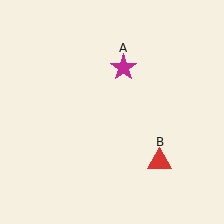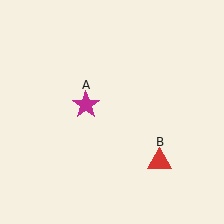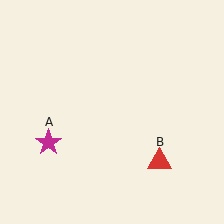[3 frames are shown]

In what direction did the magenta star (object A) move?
The magenta star (object A) moved down and to the left.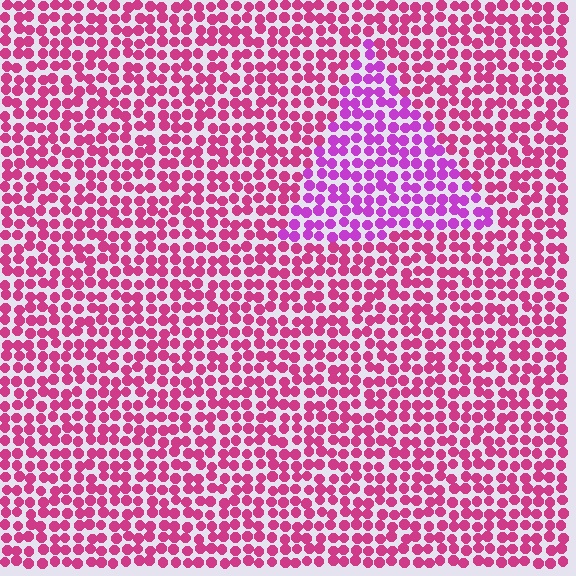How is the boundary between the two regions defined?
The boundary is defined purely by a slight shift in hue (about 33 degrees). Spacing, size, and orientation are identical on both sides.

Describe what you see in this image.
The image is filled with small magenta elements in a uniform arrangement. A triangle-shaped region is visible where the elements are tinted to a slightly different hue, forming a subtle color boundary.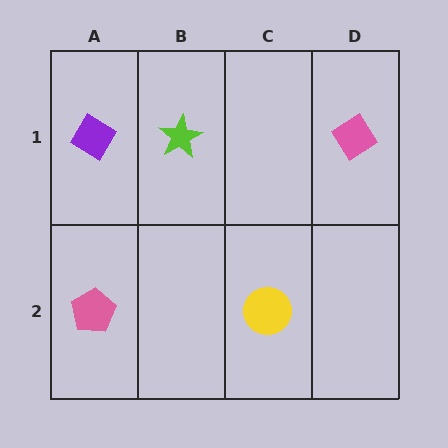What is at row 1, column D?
A pink diamond.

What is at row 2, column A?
A pink pentagon.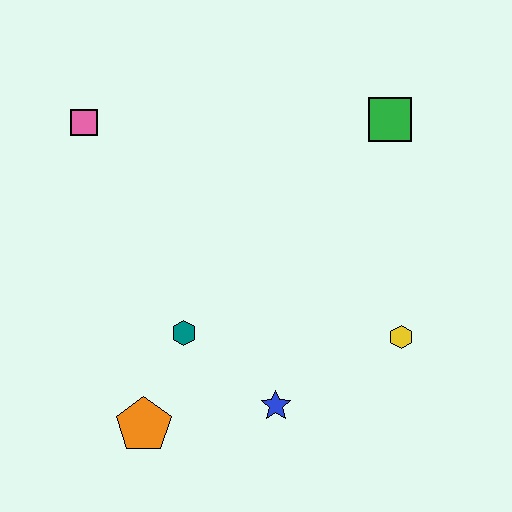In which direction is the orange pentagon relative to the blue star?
The orange pentagon is to the left of the blue star.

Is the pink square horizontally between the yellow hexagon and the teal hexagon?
No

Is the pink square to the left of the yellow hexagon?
Yes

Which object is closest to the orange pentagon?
The teal hexagon is closest to the orange pentagon.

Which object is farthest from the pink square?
The yellow hexagon is farthest from the pink square.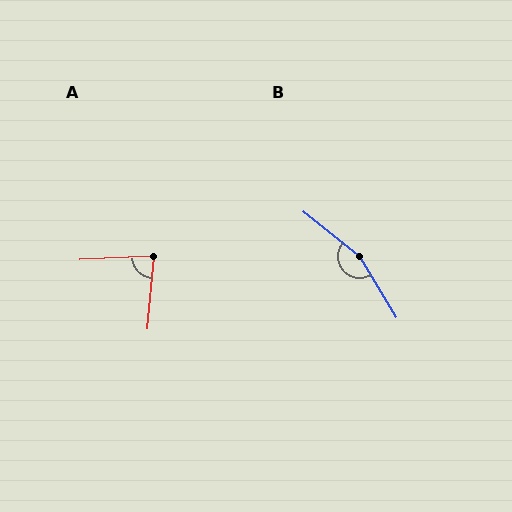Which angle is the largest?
B, at approximately 160 degrees.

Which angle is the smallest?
A, at approximately 82 degrees.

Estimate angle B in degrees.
Approximately 160 degrees.